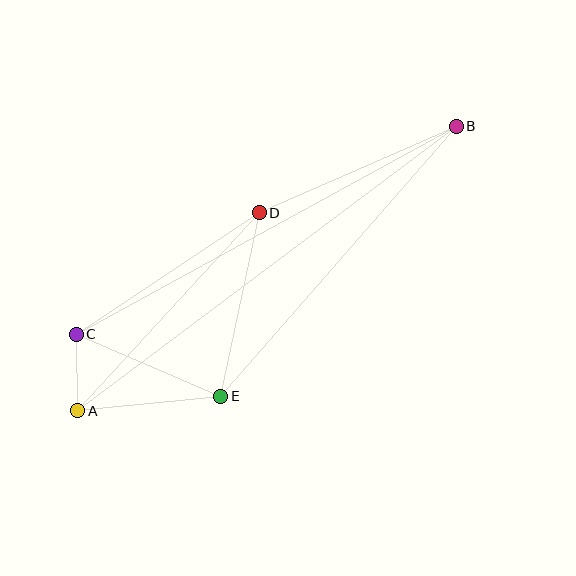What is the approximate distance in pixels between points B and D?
The distance between B and D is approximately 215 pixels.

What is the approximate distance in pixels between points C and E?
The distance between C and E is approximately 157 pixels.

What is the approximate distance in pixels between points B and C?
The distance between B and C is approximately 433 pixels.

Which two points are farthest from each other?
Points A and B are farthest from each other.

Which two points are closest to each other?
Points A and C are closest to each other.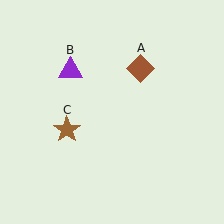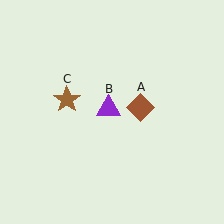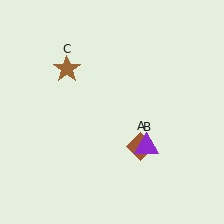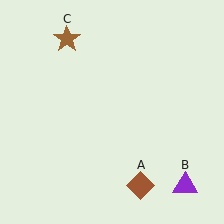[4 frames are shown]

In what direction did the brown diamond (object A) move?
The brown diamond (object A) moved down.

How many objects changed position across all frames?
3 objects changed position: brown diamond (object A), purple triangle (object B), brown star (object C).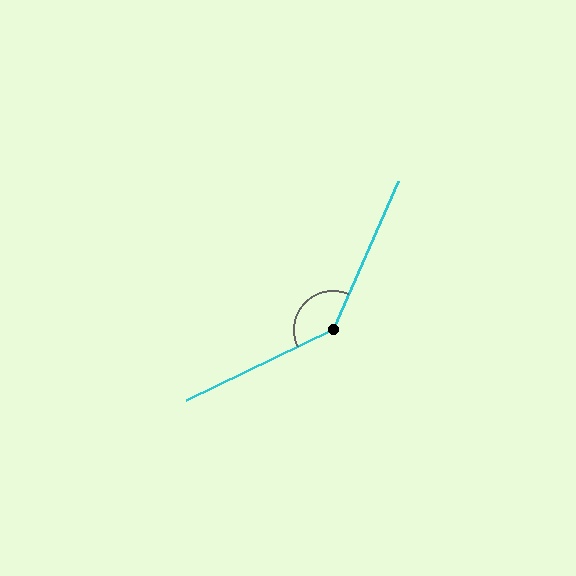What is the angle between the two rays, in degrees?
Approximately 139 degrees.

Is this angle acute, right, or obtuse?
It is obtuse.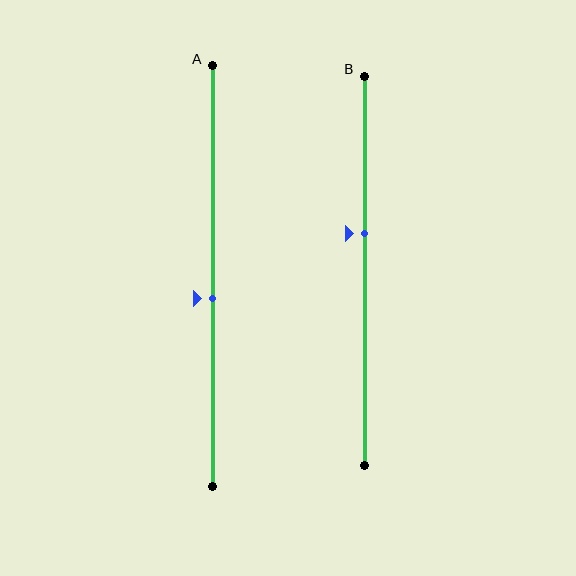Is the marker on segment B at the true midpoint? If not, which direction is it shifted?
No, the marker on segment B is shifted upward by about 10% of the segment length.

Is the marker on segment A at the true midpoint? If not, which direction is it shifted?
No, the marker on segment A is shifted downward by about 5% of the segment length.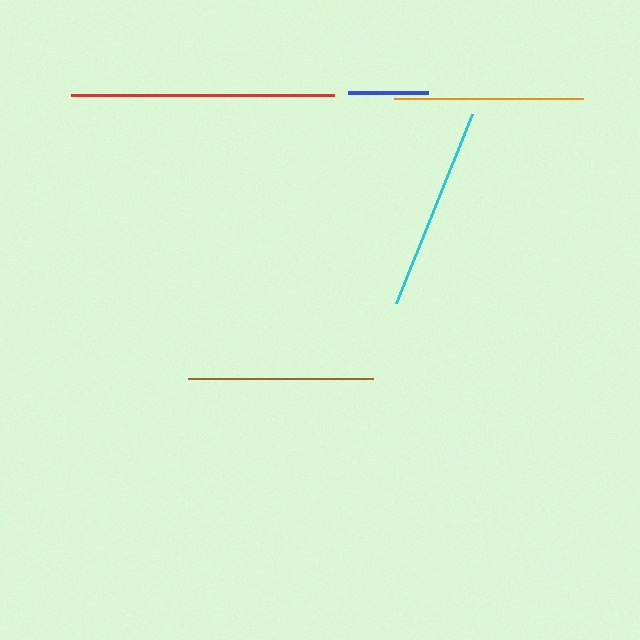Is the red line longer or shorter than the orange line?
The red line is longer than the orange line.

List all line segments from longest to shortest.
From longest to shortest: red, cyan, orange, brown, blue.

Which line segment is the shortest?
The blue line is the shortest at approximately 79 pixels.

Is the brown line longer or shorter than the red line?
The red line is longer than the brown line.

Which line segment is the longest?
The red line is the longest at approximately 263 pixels.